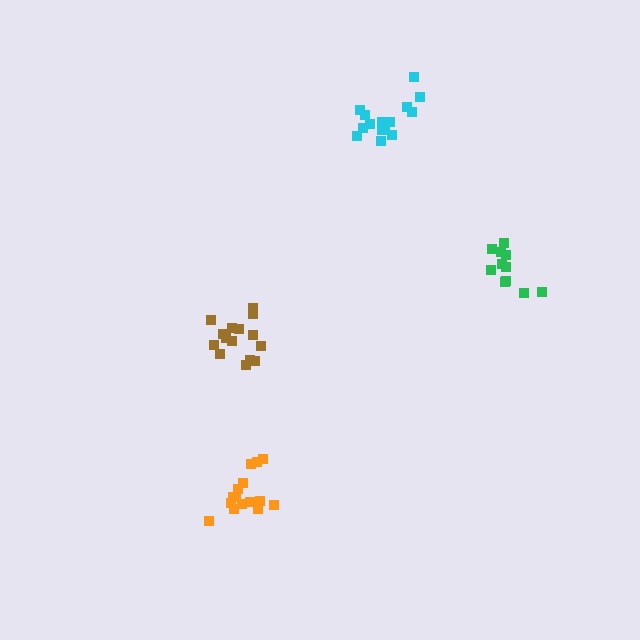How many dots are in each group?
Group 1: 16 dots, Group 2: 15 dots, Group 3: 11 dots, Group 4: 16 dots (58 total).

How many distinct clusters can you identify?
There are 4 distinct clusters.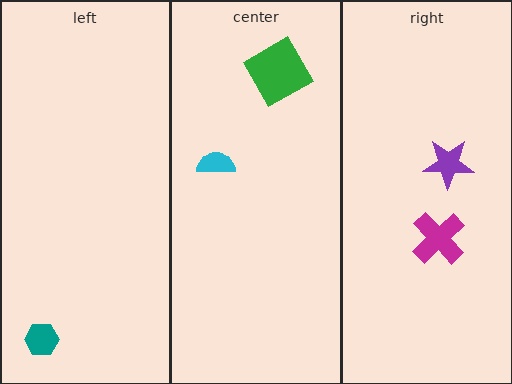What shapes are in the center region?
The green square, the cyan semicircle.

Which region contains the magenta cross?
The right region.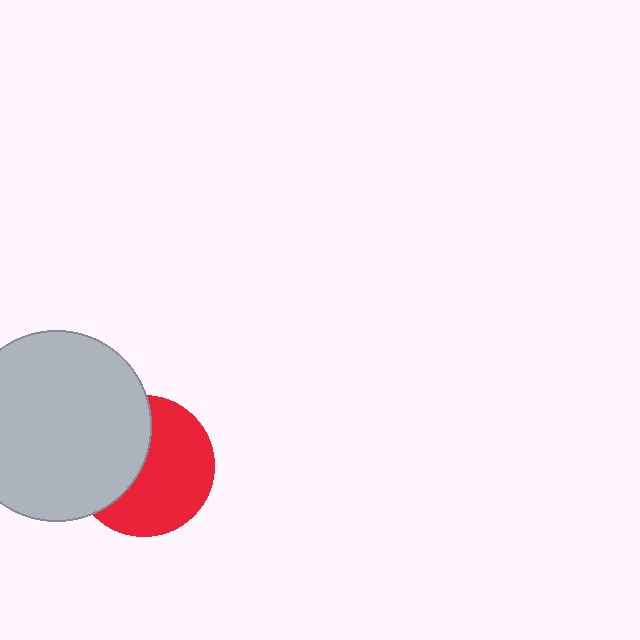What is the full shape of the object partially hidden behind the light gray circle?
The partially hidden object is a red circle.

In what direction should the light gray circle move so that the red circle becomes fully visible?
The light gray circle should move left. That is the shortest direction to clear the overlap and leave the red circle fully visible.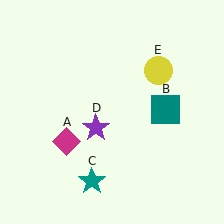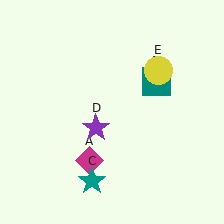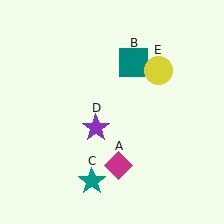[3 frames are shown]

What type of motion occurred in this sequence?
The magenta diamond (object A), teal square (object B) rotated counterclockwise around the center of the scene.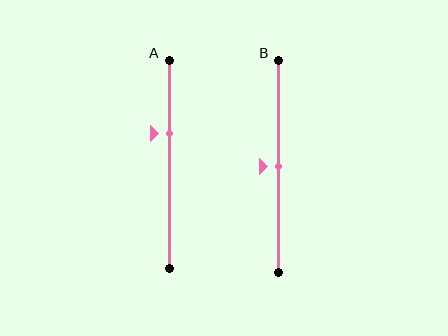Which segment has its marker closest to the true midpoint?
Segment B has its marker closest to the true midpoint.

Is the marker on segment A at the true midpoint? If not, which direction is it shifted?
No, the marker on segment A is shifted upward by about 15% of the segment length.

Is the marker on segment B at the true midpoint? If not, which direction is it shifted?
Yes, the marker on segment B is at the true midpoint.